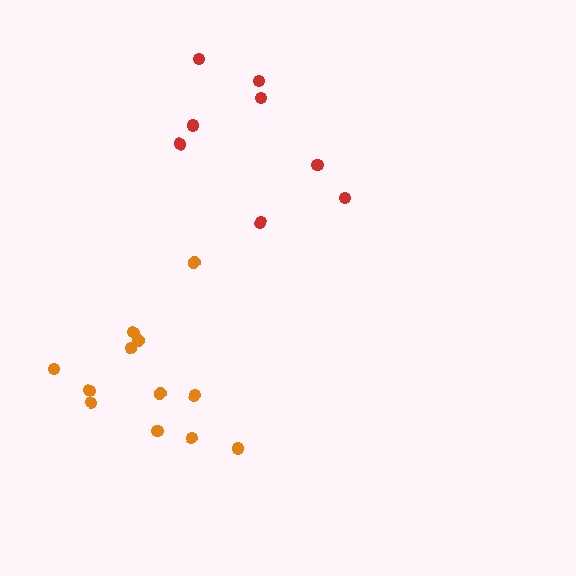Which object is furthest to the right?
The red cluster is rightmost.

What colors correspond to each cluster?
The clusters are colored: red, orange.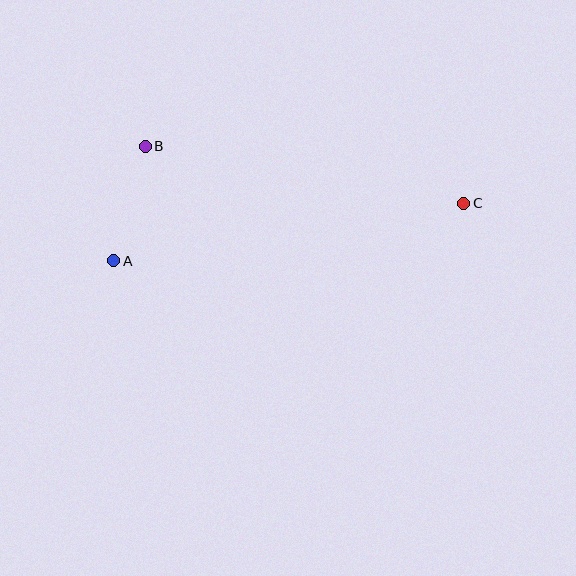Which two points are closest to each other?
Points A and B are closest to each other.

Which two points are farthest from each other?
Points A and C are farthest from each other.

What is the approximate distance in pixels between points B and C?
The distance between B and C is approximately 323 pixels.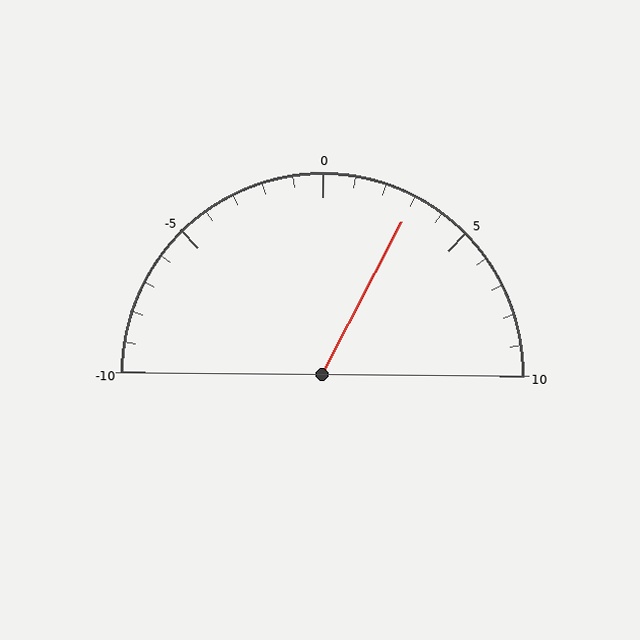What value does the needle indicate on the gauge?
The needle indicates approximately 3.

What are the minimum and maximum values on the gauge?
The gauge ranges from -10 to 10.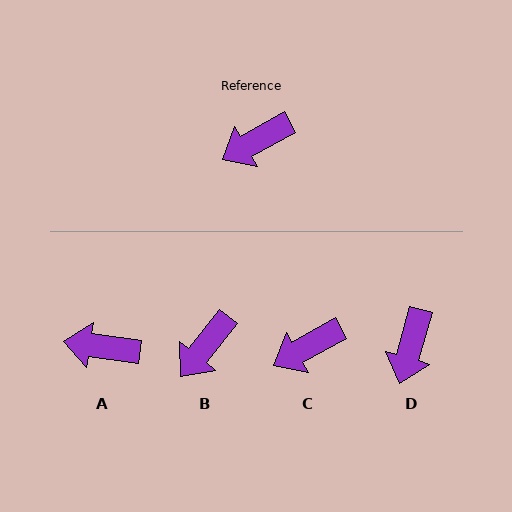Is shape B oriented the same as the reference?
No, it is off by about 22 degrees.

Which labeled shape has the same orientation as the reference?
C.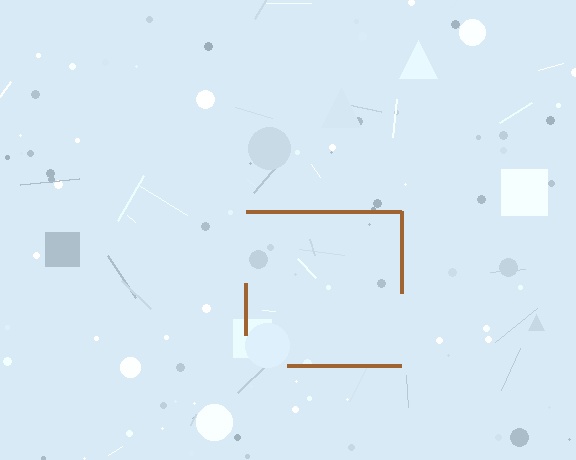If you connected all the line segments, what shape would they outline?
They would outline a square.